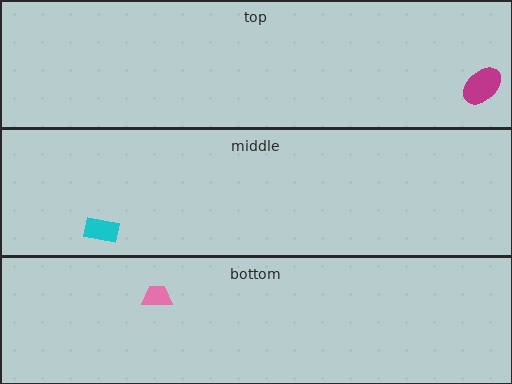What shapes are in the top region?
The magenta ellipse.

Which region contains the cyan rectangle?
The middle region.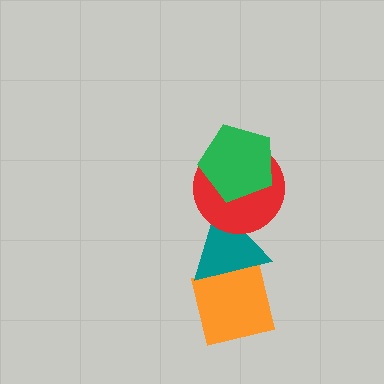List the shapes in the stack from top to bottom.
From top to bottom: the green pentagon, the red circle, the teal triangle, the orange square.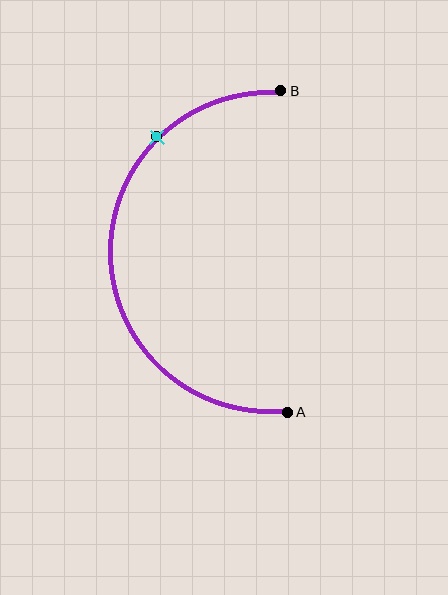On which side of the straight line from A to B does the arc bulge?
The arc bulges to the left of the straight line connecting A and B.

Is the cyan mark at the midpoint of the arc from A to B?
No. The cyan mark lies on the arc but is closer to endpoint B. The arc midpoint would be at the point on the curve equidistant along the arc from both A and B.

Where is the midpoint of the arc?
The arc midpoint is the point on the curve farthest from the straight line joining A and B. It sits to the left of that line.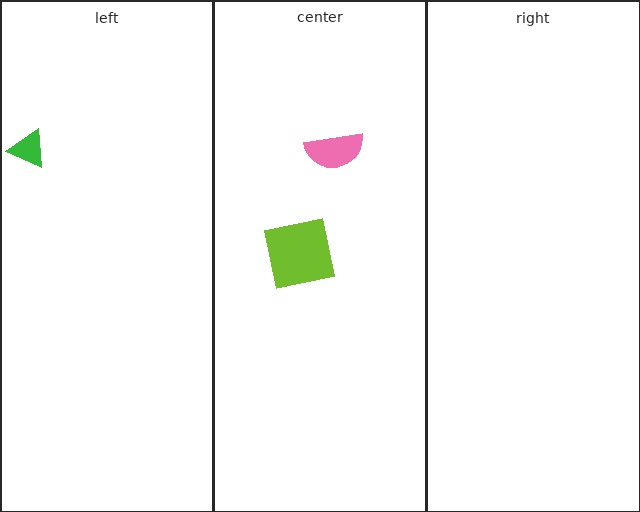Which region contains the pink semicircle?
The center region.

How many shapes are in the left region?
1.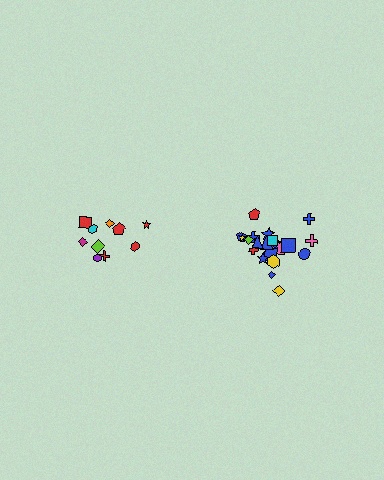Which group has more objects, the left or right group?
The right group.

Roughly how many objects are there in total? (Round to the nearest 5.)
Roughly 30 objects in total.